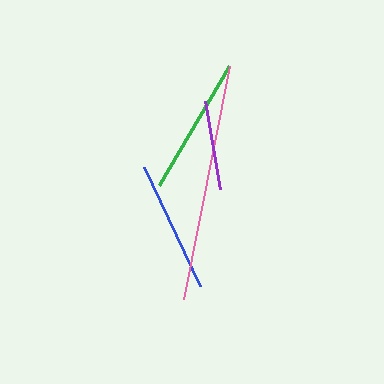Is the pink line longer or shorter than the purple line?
The pink line is longer than the purple line.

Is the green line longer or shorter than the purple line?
The green line is longer than the purple line.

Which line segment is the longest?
The pink line is the longest at approximately 237 pixels.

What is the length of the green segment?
The green segment is approximately 138 pixels long.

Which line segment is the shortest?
The purple line is the shortest at approximately 89 pixels.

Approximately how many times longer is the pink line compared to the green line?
The pink line is approximately 1.7 times the length of the green line.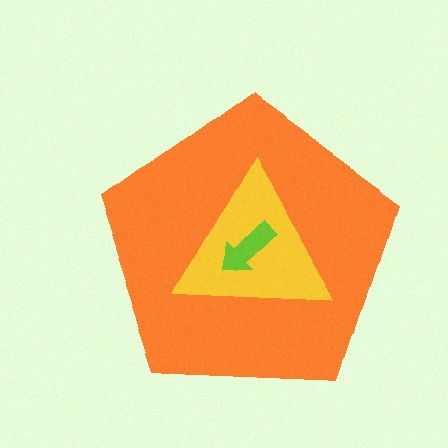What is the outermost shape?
The orange pentagon.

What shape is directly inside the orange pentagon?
The yellow triangle.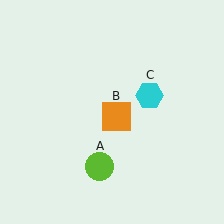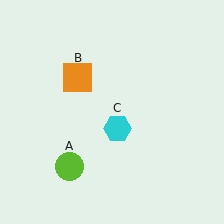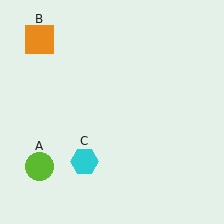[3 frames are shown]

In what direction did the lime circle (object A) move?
The lime circle (object A) moved left.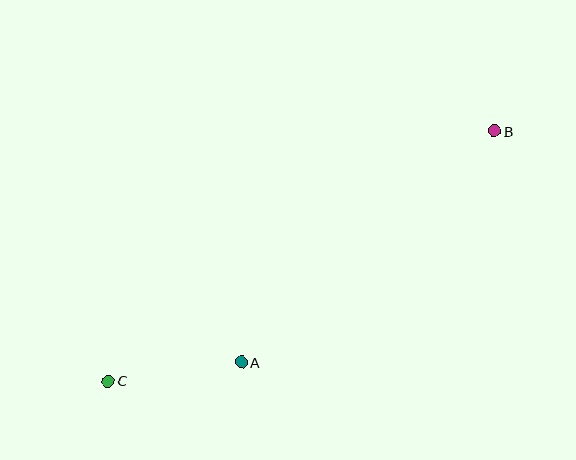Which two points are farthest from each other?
Points B and C are farthest from each other.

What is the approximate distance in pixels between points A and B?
The distance between A and B is approximately 342 pixels.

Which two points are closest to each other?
Points A and C are closest to each other.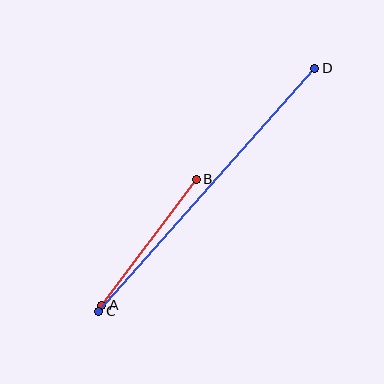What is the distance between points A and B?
The distance is approximately 157 pixels.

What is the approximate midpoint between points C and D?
The midpoint is at approximately (207, 190) pixels.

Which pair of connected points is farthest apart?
Points C and D are farthest apart.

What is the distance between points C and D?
The distance is approximately 325 pixels.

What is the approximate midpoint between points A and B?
The midpoint is at approximately (149, 242) pixels.